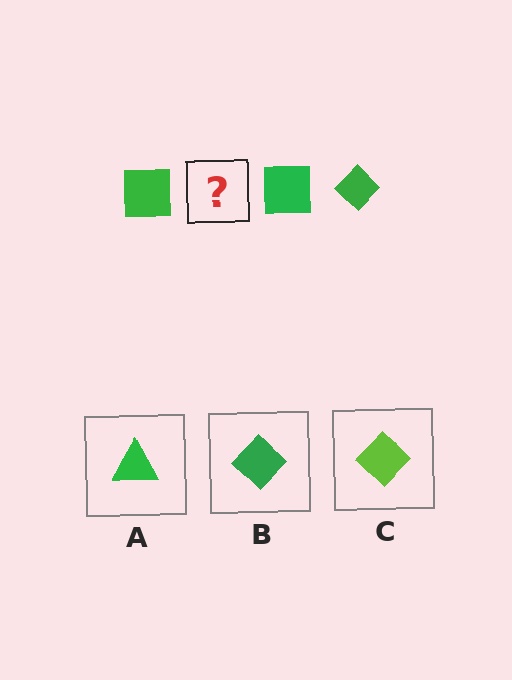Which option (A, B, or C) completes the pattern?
B.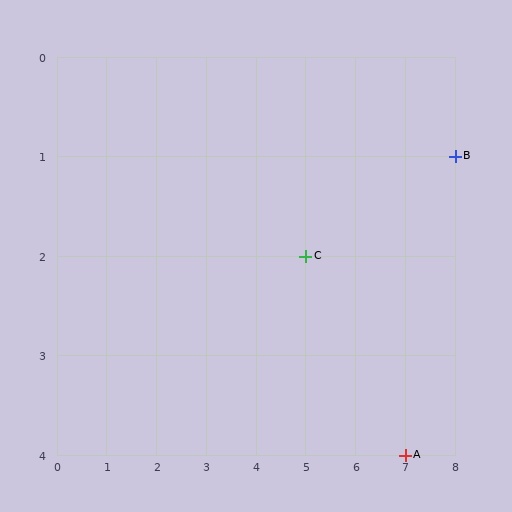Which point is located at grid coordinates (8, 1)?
Point B is at (8, 1).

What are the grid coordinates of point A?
Point A is at grid coordinates (7, 4).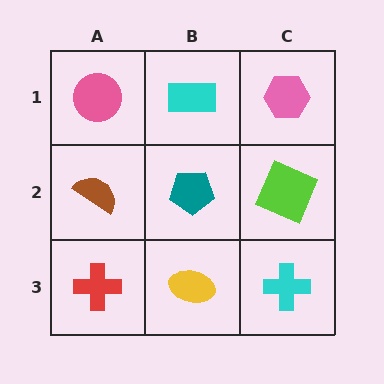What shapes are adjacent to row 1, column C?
A lime square (row 2, column C), a cyan rectangle (row 1, column B).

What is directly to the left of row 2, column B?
A brown semicircle.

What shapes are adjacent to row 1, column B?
A teal pentagon (row 2, column B), a pink circle (row 1, column A), a pink hexagon (row 1, column C).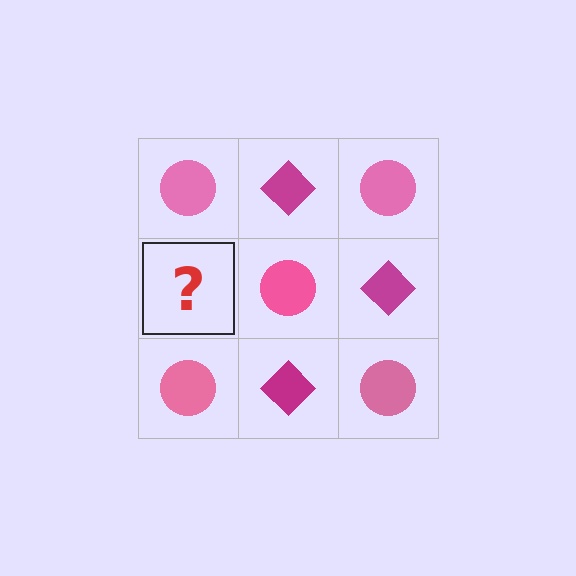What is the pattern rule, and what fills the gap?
The rule is that it alternates pink circle and magenta diamond in a checkerboard pattern. The gap should be filled with a magenta diamond.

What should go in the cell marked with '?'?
The missing cell should contain a magenta diamond.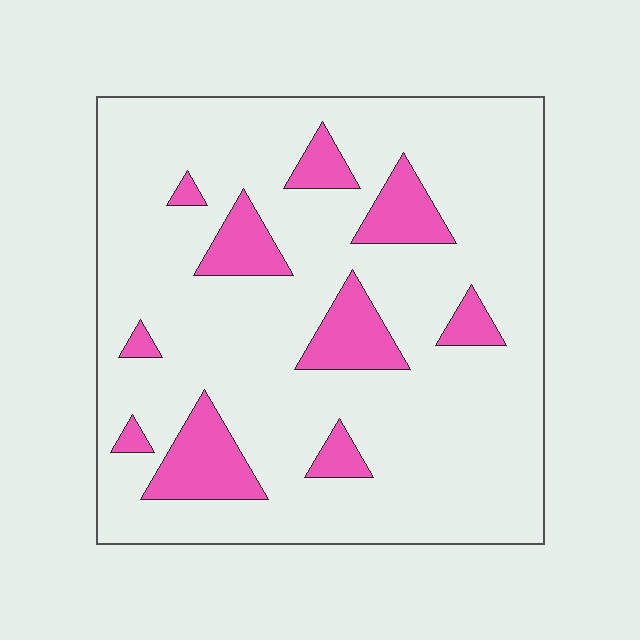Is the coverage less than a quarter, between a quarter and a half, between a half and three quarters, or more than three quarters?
Less than a quarter.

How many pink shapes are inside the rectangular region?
10.